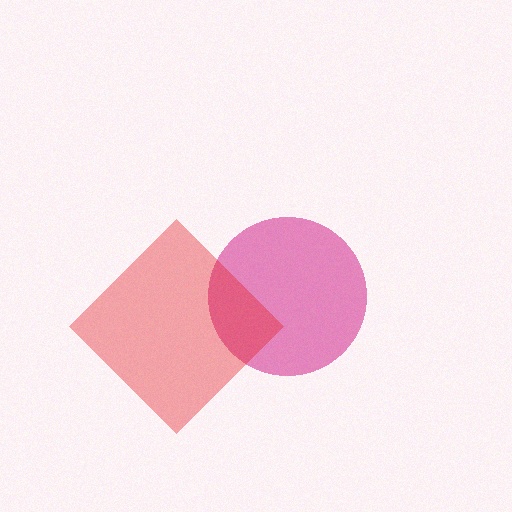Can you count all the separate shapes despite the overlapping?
Yes, there are 2 separate shapes.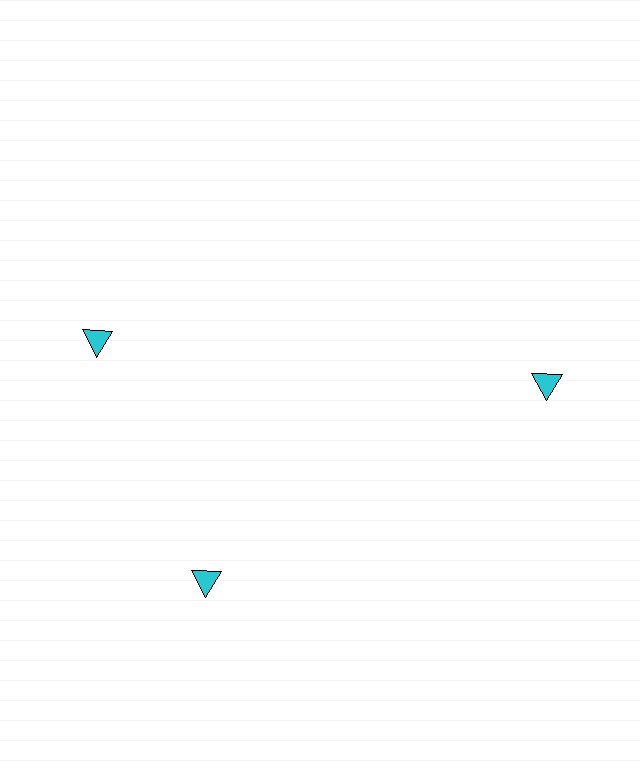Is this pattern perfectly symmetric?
No. The 3 cyan triangles are arranged in a ring, but one element near the 11 o'clock position is rotated out of alignment along the ring, breaking the 3-fold rotational symmetry.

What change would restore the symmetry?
The symmetry would be restored by rotating it back into even spacing with its neighbors so that all 3 triangles sit at equal angles and equal distance from the center.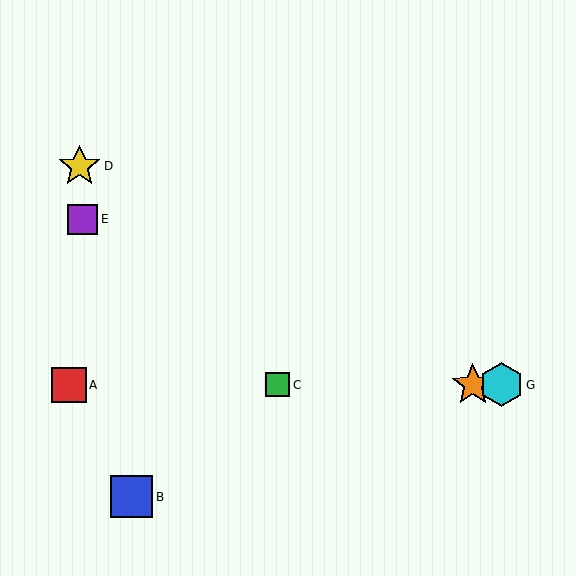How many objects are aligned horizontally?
4 objects (A, C, F, G) are aligned horizontally.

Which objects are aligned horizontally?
Objects A, C, F, G are aligned horizontally.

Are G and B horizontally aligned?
No, G is at y≈385 and B is at y≈497.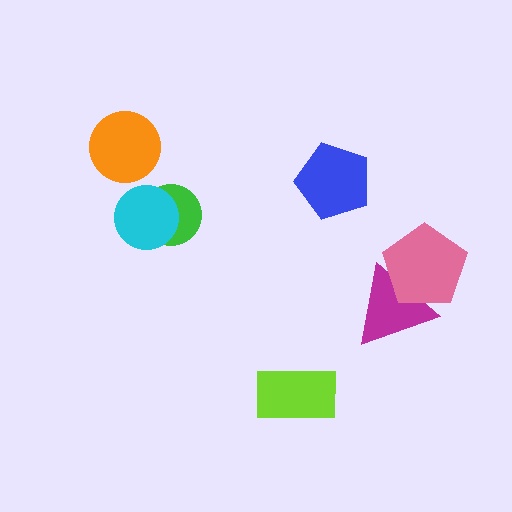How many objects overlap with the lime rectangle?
0 objects overlap with the lime rectangle.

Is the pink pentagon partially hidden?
No, no other shape covers it.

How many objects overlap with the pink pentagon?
1 object overlaps with the pink pentagon.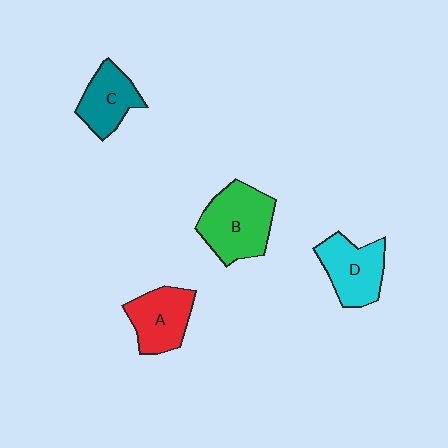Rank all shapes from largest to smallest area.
From largest to smallest: B (green), D (cyan), A (red), C (teal).